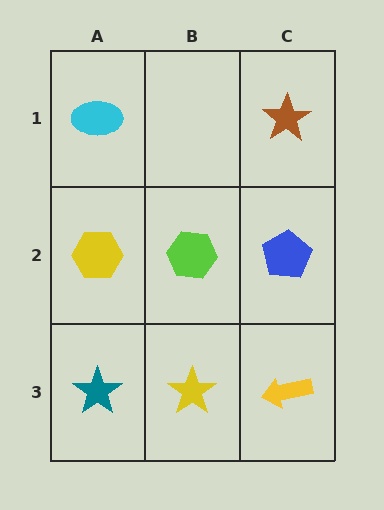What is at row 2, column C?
A blue pentagon.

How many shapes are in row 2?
3 shapes.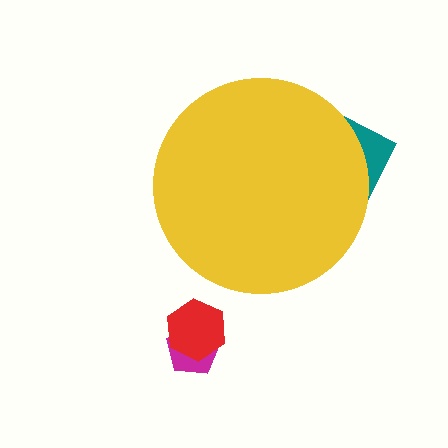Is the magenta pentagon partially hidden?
No, the magenta pentagon is fully visible.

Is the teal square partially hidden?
Yes, the teal square is partially hidden behind the yellow circle.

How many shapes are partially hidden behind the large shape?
1 shape is partially hidden.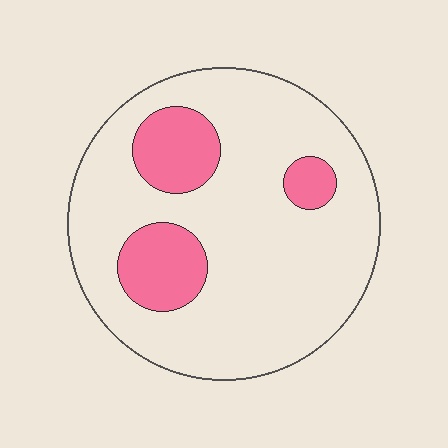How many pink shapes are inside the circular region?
3.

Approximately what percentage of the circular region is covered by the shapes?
Approximately 20%.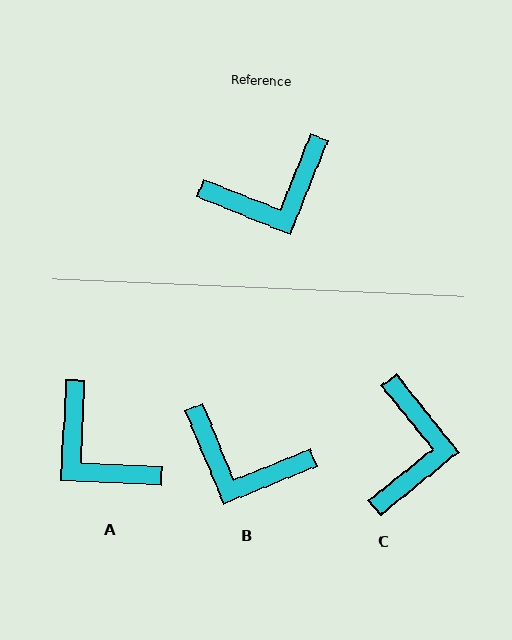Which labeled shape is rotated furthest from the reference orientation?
A, about 71 degrees away.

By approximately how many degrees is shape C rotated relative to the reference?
Approximately 60 degrees counter-clockwise.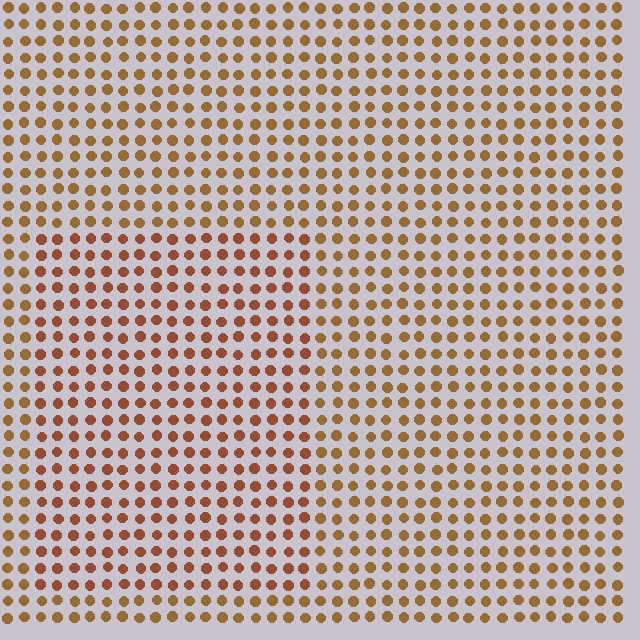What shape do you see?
I see a rectangle.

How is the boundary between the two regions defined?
The boundary is defined purely by a slight shift in hue (about 20 degrees). Spacing, size, and orientation are identical on both sides.